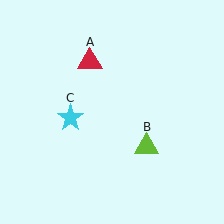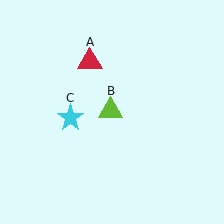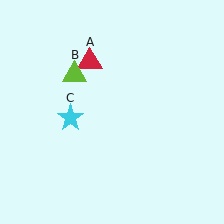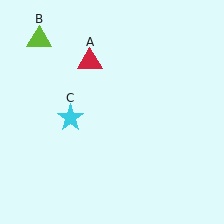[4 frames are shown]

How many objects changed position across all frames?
1 object changed position: lime triangle (object B).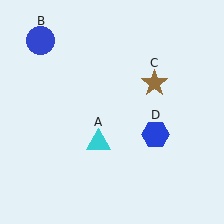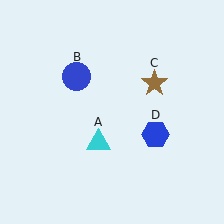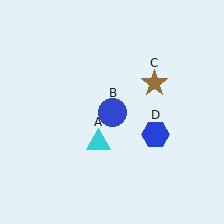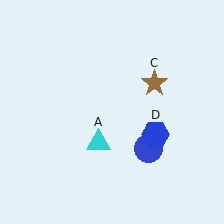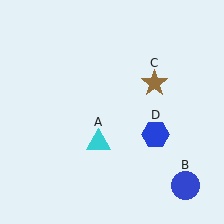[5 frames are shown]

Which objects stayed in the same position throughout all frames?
Cyan triangle (object A) and brown star (object C) and blue hexagon (object D) remained stationary.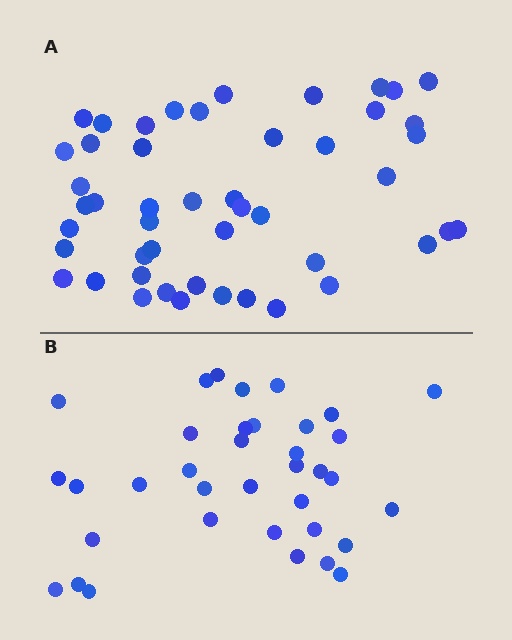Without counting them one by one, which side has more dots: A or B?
Region A (the top region) has more dots.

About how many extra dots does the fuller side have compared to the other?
Region A has roughly 12 or so more dots than region B.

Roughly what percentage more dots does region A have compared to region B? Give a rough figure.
About 35% more.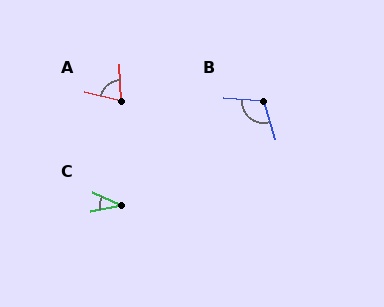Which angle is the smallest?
C, at approximately 36 degrees.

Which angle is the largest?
B, at approximately 112 degrees.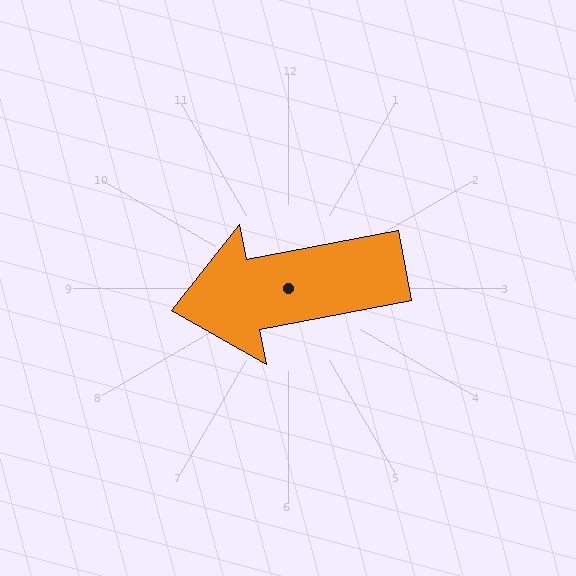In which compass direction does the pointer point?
West.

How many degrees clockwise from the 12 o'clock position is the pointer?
Approximately 259 degrees.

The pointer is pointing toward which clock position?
Roughly 9 o'clock.